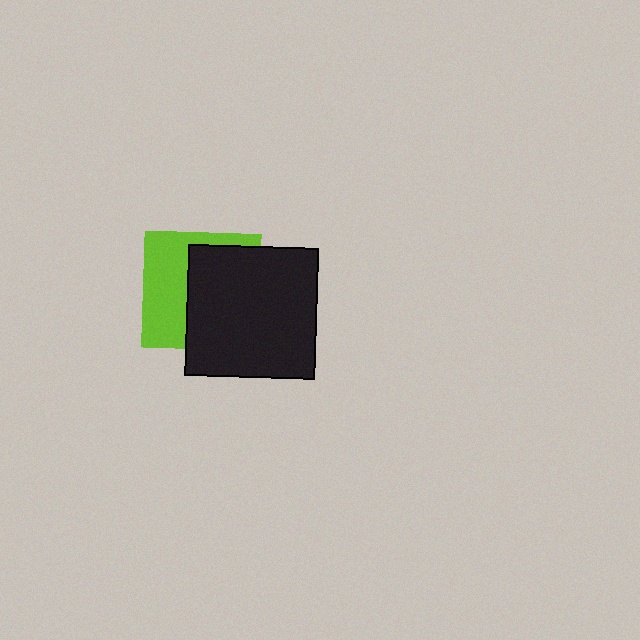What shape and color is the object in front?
The object in front is a black square.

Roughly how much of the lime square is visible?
A small part of it is visible (roughly 44%).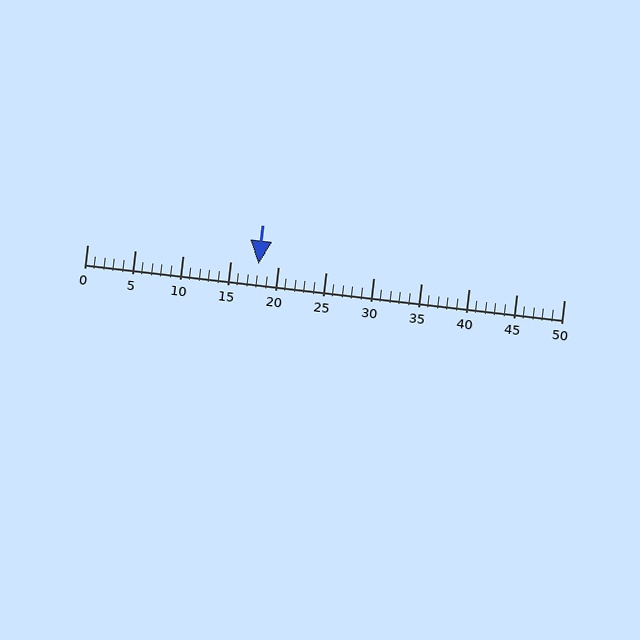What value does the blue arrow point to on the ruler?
The blue arrow points to approximately 18.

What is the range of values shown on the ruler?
The ruler shows values from 0 to 50.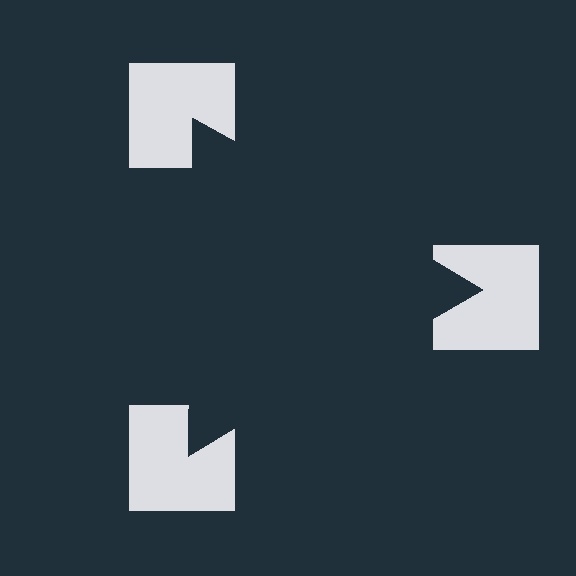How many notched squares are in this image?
There are 3 — one at each vertex of the illusory triangle.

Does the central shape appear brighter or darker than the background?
It typically appears slightly darker than the background, even though no actual brightness change is drawn.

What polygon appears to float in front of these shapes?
An illusory triangle — its edges are inferred from the aligned wedge cuts in the notched squares, not physically drawn.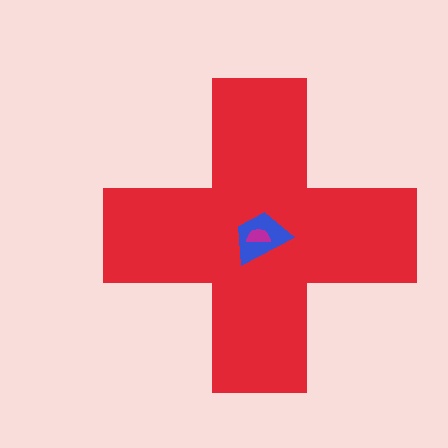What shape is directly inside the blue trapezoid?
The magenta semicircle.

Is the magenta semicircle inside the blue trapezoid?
Yes.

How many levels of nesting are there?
3.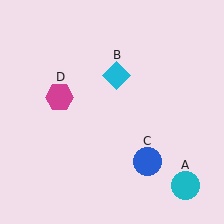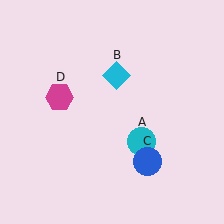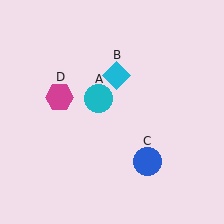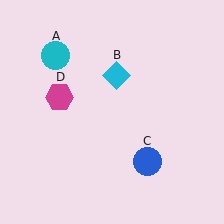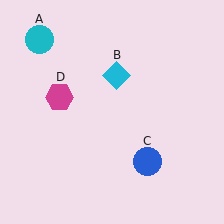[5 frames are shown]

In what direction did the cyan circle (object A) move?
The cyan circle (object A) moved up and to the left.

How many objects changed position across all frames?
1 object changed position: cyan circle (object A).